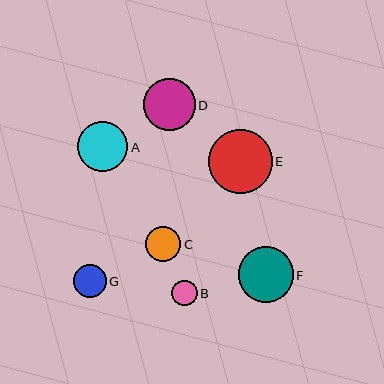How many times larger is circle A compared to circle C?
Circle A is approximately 1.4 times the size of circle C.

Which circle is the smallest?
Circle B is the smallest with a size of approximately 25 pixels.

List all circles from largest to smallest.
From largest to smallest: E, F, D, A, C, G, B.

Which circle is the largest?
Circle E is the largest with a size of approximately 64 pixels.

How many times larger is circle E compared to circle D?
Circle E is approximately 1.2 times the size of circle D.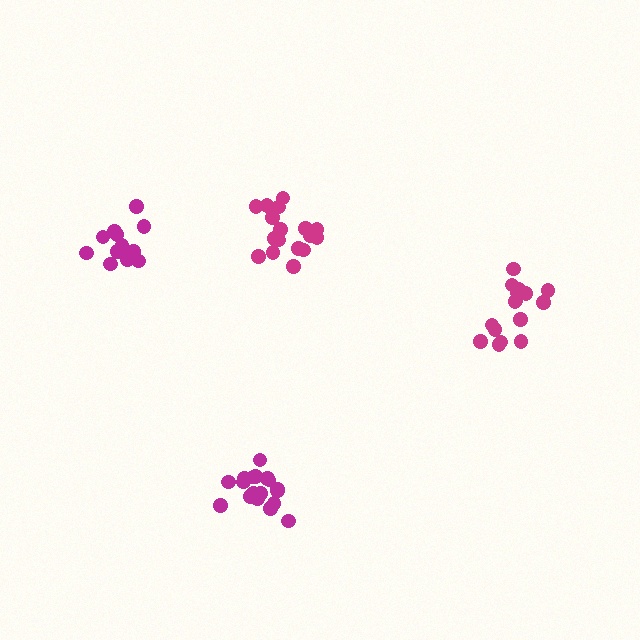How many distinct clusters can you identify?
There are 4 distinct clusters.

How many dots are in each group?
Group 1: 19 dots, Group 2: 18 dots, Group 3: 18 dots, Group 4: 14 dots (69 total).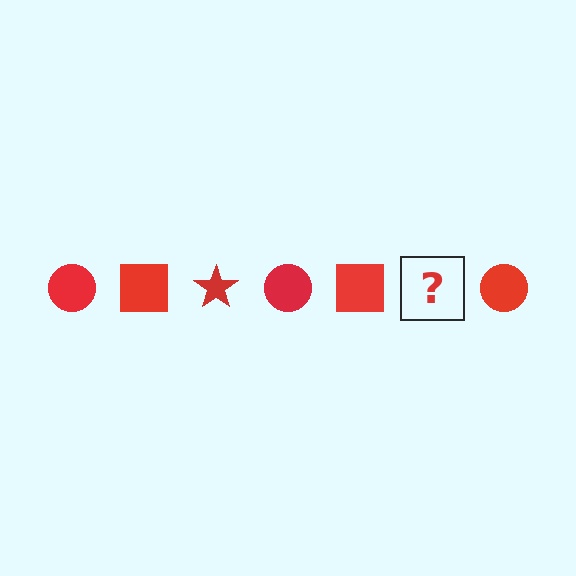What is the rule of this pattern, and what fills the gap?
The rule is that the pattern cycles through circle, square, star shapes in red. The gap should be filled with a red star.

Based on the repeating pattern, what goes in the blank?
The blank should be a red star.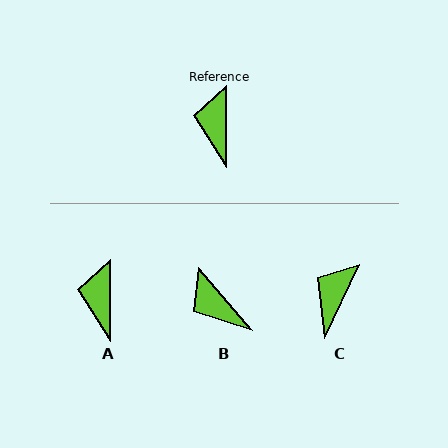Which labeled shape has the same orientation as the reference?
A.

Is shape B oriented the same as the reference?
No, it is off by about 41 degrees.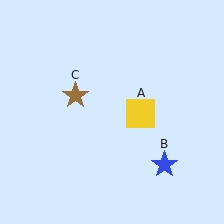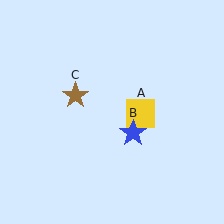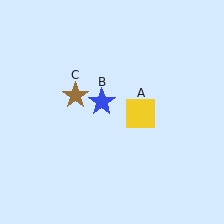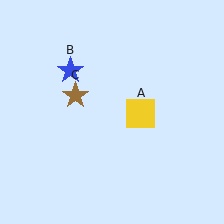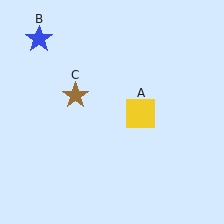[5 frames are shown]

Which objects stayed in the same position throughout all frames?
Yellow square (object A) and brown star (object C) remained stationary.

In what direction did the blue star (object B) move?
The blue star (object B) moved up and to the left.